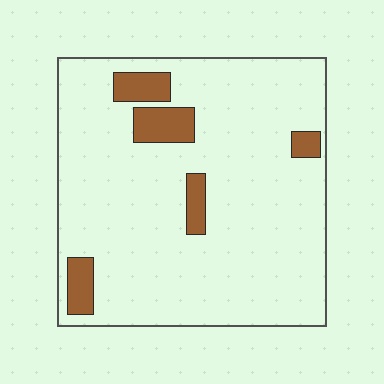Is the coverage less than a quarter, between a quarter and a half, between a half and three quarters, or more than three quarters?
Less than a quarter.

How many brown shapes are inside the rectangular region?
5.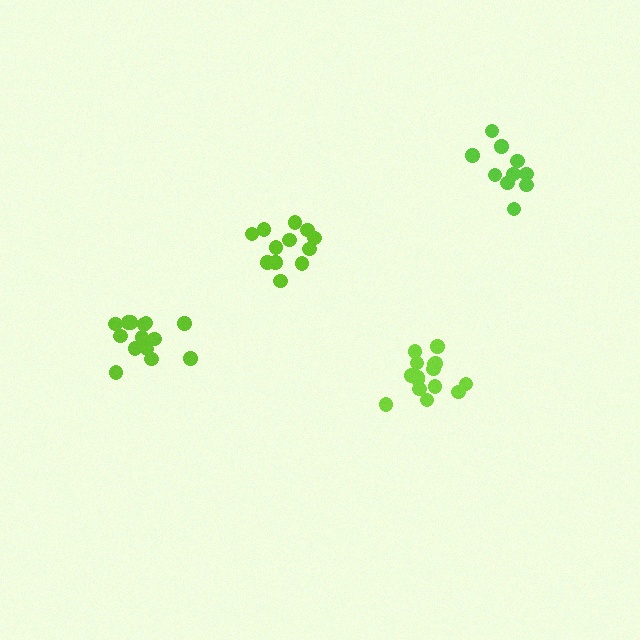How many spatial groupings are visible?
There are 4 spatial groupings.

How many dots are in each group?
Group 1: 10 dots, Group 2: 15 dots, Group 3: 14 dots, Group 4: 12 dots (51 total).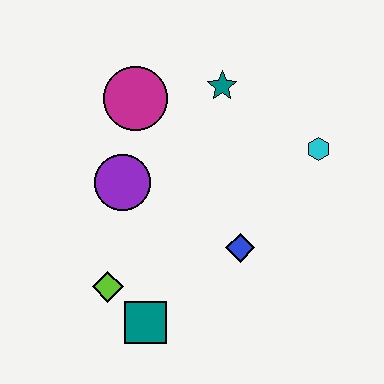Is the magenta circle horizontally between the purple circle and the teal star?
Yes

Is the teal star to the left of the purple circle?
No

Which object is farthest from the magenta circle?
The teal square is farthest from the magenta circle.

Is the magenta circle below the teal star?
Yes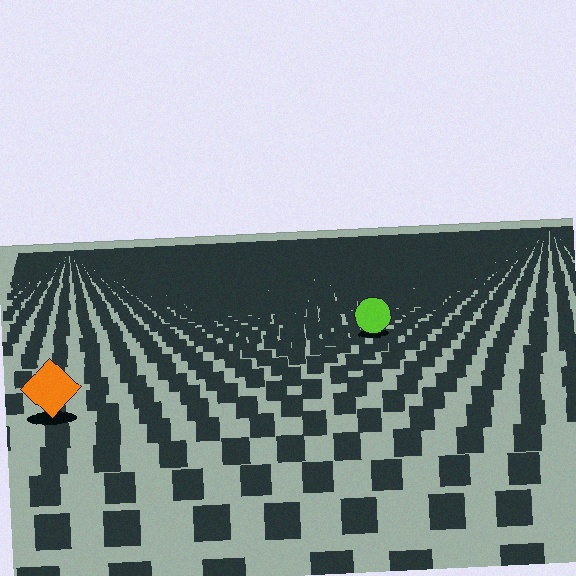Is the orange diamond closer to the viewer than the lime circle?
Yes. The orange diamond is closer — you can tell from the texture gradient: the ground texture is coarser near it.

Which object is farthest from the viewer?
The lime circle is farthest from the viewer. It appears smaller and the ground texture around it is denser.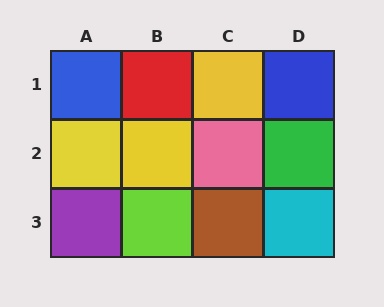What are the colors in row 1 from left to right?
Blue, red, yellow, blue.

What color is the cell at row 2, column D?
Green.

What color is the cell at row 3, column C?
Brown.